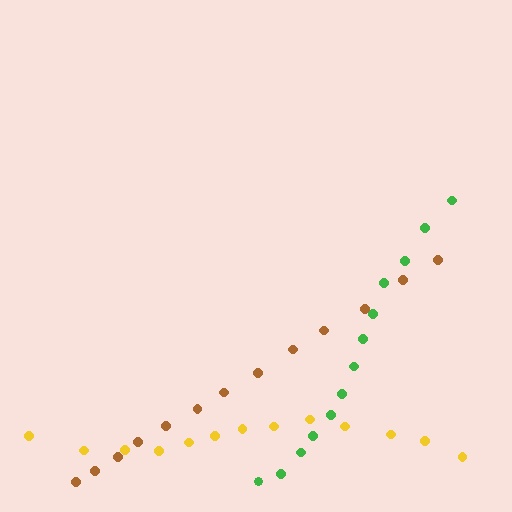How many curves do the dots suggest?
There are 3 distinct paths.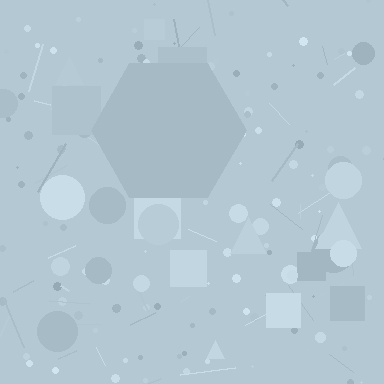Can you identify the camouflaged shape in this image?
The camouflaged shape is a hexagon.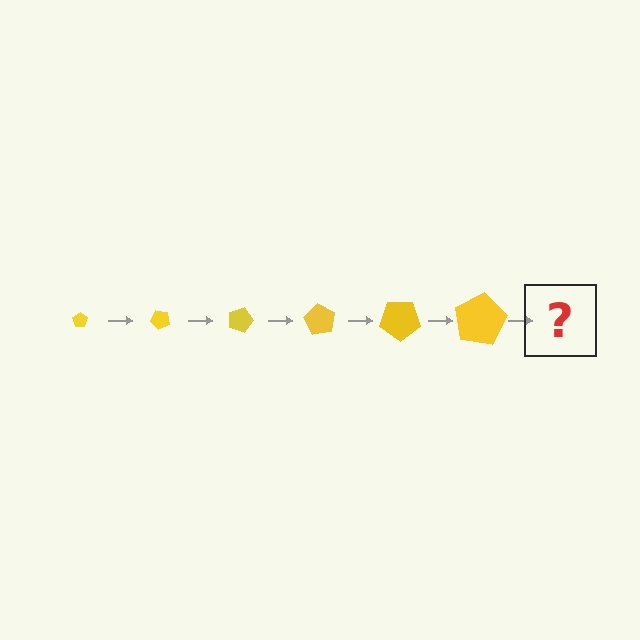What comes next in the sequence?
The next element should be a pentagon, larger than the previous one and rotated 270 degrees from the start.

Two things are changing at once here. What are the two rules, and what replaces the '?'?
The two rules are that the pentagon grows larger each step and it rotates 45 degrees each step. The '?' should be a pentagon, larger than the previous one and rotated 270 degrees from the start.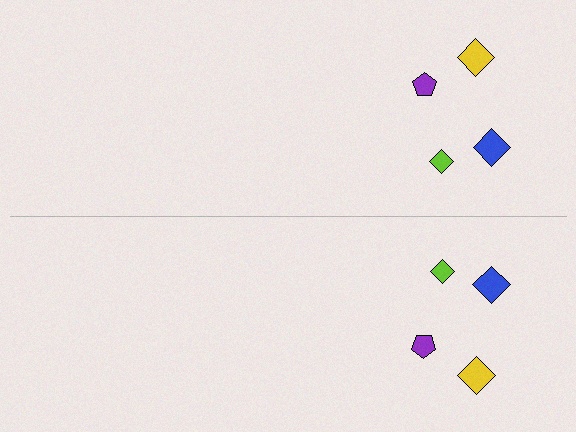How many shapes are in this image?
There are 8 shapes in this image.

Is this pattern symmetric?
Yes, this pattern has bilateral (reflection) symmetry.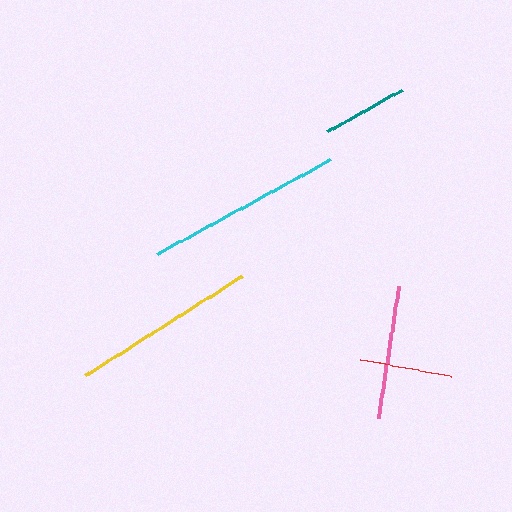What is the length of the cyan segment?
The cyan segment is approximately 197 pixels long.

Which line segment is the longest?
The cyan line is the longest at approximately 197 pixels.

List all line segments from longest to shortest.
From longest to shortest: cyan, yellow, pink, red, teal.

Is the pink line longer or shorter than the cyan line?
The cyan line is longer than the pink line.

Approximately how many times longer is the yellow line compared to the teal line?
The yellow line is approximately 2.2 times the length of the teal line.